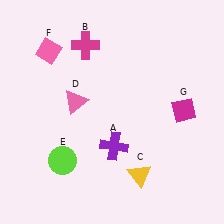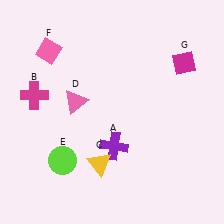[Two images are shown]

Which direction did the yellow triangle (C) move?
The yellow triangle (C) moved left.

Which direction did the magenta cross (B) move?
The magenta cross (B) moved left.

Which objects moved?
The objects that moved are: the magenta cross (B), the yellow triangle (C), the magenta diamond (G).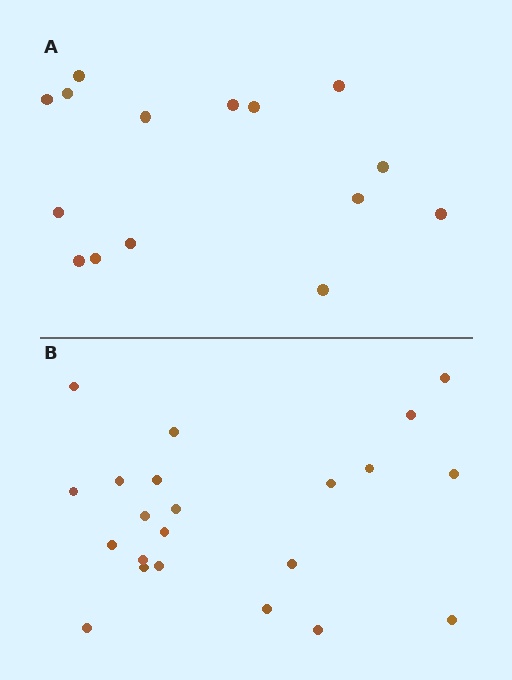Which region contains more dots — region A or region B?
Region B (the bottom region) has more dots.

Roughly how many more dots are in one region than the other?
Region B has roughly 8 or so more dots than region A.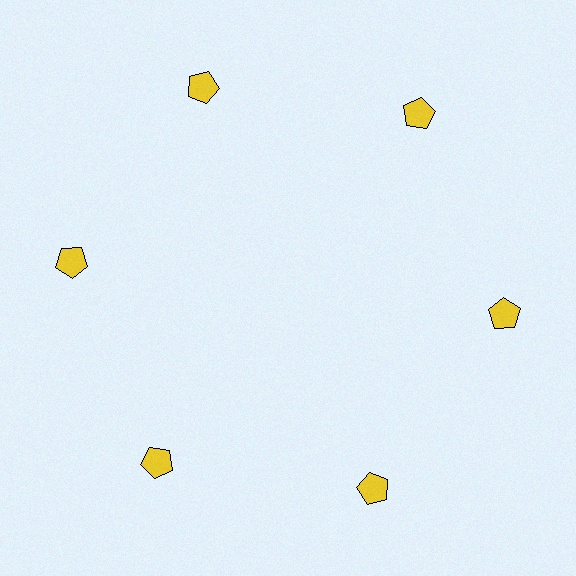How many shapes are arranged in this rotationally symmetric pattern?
There are 6 shapes, arranged in 6 groups of 1.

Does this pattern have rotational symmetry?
Yes, this pattern has 6-fold rotational symmetry. It looks the same after rotating 60 degrees around the center.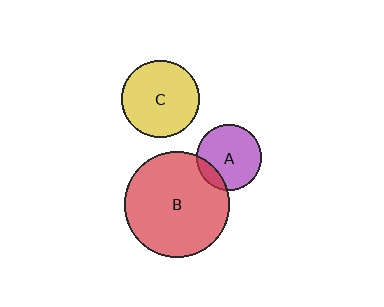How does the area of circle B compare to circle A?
Approximately 2.6 times.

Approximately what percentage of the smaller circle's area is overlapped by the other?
Approximately 15%.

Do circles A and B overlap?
Yes.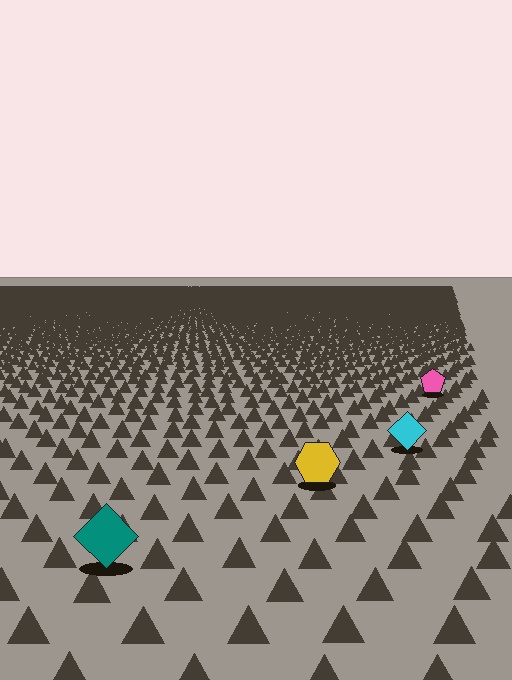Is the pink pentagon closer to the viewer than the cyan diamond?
No. The cyan diamond is closer — you can tell from the texture gradient: the ground texture is coarser near it.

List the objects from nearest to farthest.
From nearest to farthest: the teal diamond, the yellow hexagon, the cyan diamond, the pink pentagon.